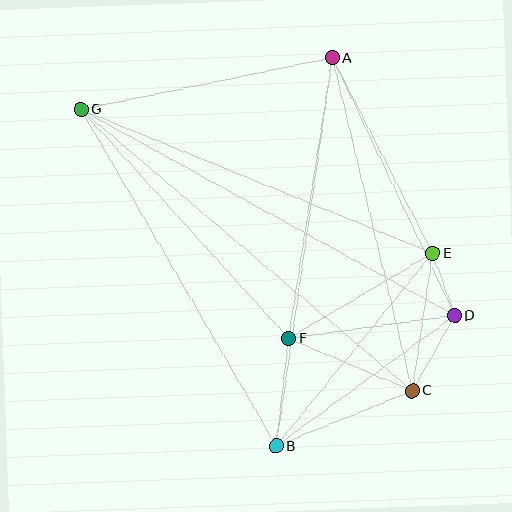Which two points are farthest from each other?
Points C and G are farthest from each other.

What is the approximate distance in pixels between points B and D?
The distance between B and D is approximately 221 pixels.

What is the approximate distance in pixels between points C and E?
The distance between C and E is approximately 139 pixels.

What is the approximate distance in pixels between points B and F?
The distance between B and F is approximately 108 pixels.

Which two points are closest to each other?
Points D and E are closest to each other.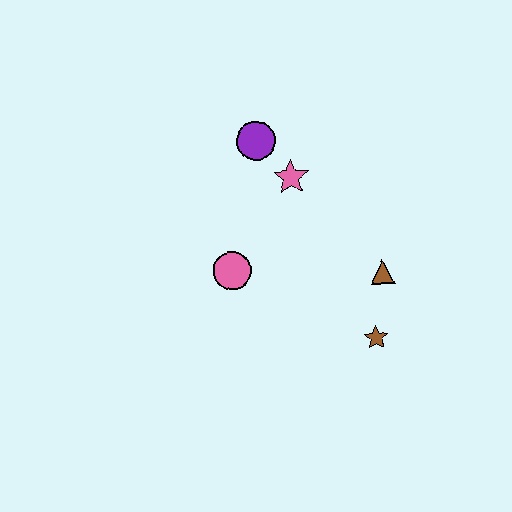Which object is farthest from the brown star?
The purple circle is farthest from the brown star.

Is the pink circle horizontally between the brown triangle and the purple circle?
No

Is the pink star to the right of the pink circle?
Yes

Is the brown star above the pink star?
No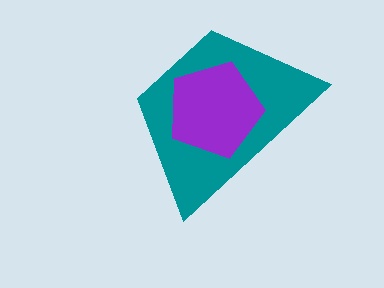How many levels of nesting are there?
2.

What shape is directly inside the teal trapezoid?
The purple pentagon.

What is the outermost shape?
The teal trapezoid.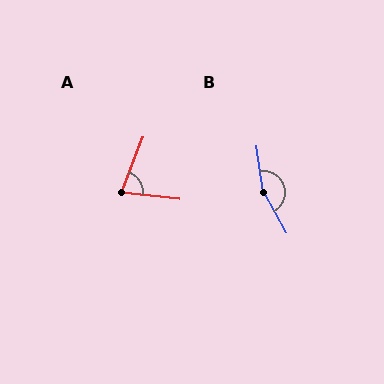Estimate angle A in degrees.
Approximately 75 degrees.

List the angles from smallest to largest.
A (75°), B (158°).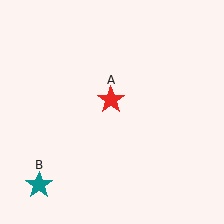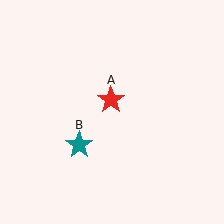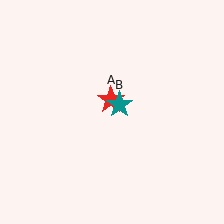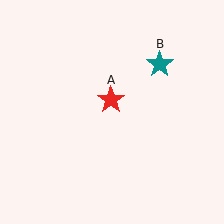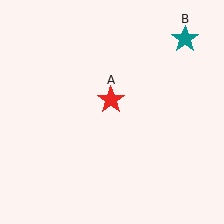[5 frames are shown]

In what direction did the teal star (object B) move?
The teal star (object B) moved up and to the right.